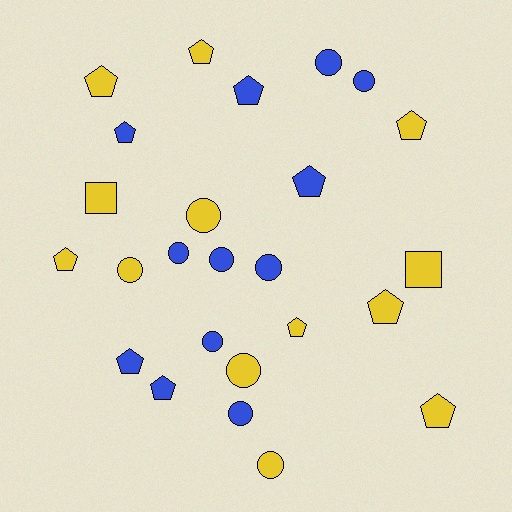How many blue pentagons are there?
There are 5 blue pentagons.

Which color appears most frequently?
Yellow, with 13 objects.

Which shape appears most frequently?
Pentagon, with 12 objects.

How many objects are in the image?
There are 25 objects.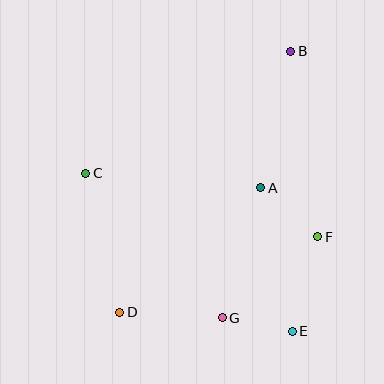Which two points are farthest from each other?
Points B and D are farthest from each other.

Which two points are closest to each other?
Points E and G are closest to each other.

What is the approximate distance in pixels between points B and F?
The distance between B and F is approximately 188 pixels.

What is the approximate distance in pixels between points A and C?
The distance between A and C is approximately 175 pixels.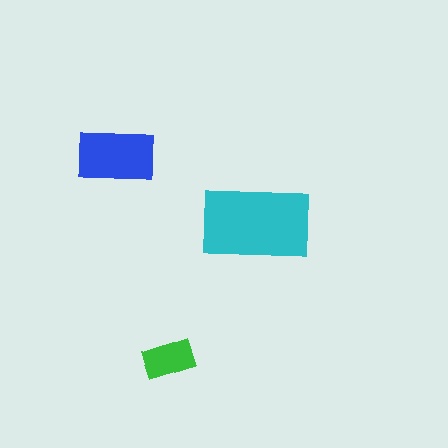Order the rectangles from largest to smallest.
the cyan one, the blue one, the green one.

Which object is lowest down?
The green rectangle is bottommost.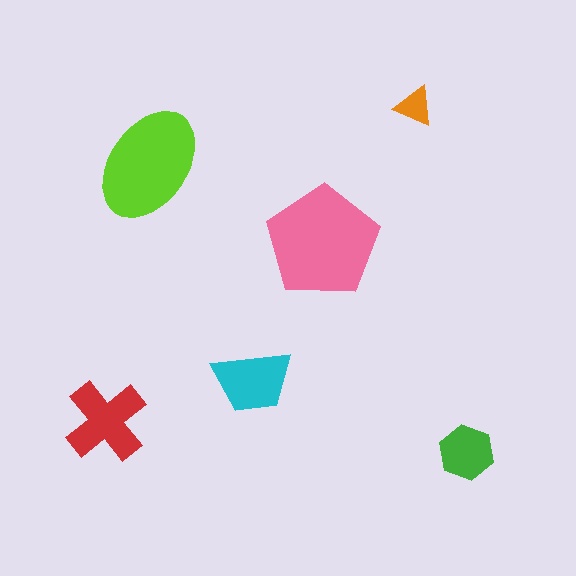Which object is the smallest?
The orange triangle.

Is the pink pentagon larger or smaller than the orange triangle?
Larger.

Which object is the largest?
The pink pentagon.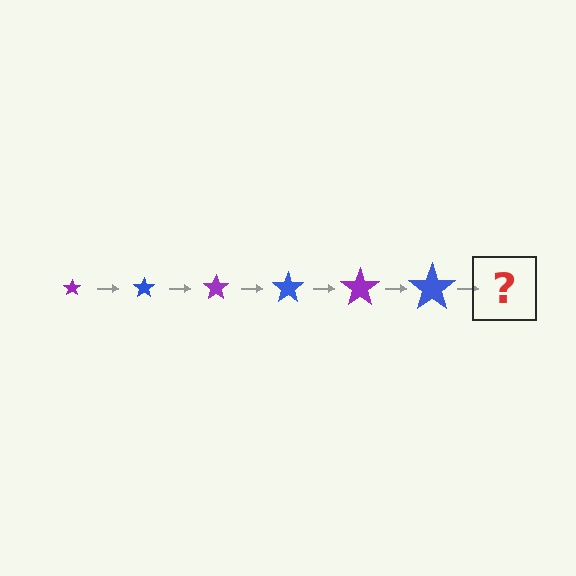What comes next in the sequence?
The next element should be a purple star, larger than the previous one.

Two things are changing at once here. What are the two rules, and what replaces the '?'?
The two rules are that the star grows larger each step and the color cycles through purple and blue. The '?' should be a purple star, larger than the previous one.